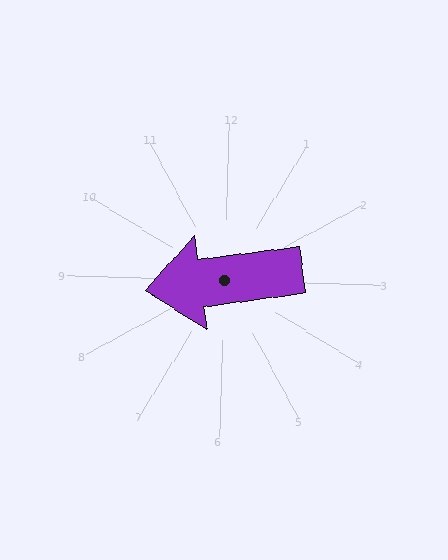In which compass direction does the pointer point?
West.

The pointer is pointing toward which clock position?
Roughly 9 o'clock.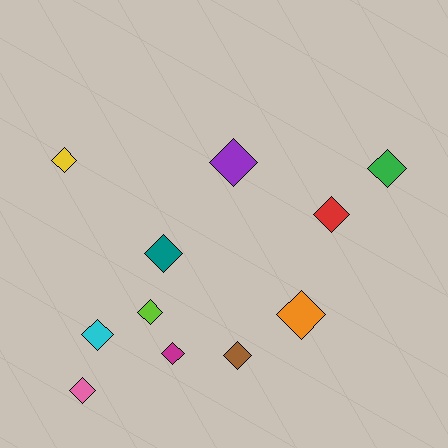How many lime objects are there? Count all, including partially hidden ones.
There is 1 lime object.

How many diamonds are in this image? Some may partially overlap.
There are 11 diamonds.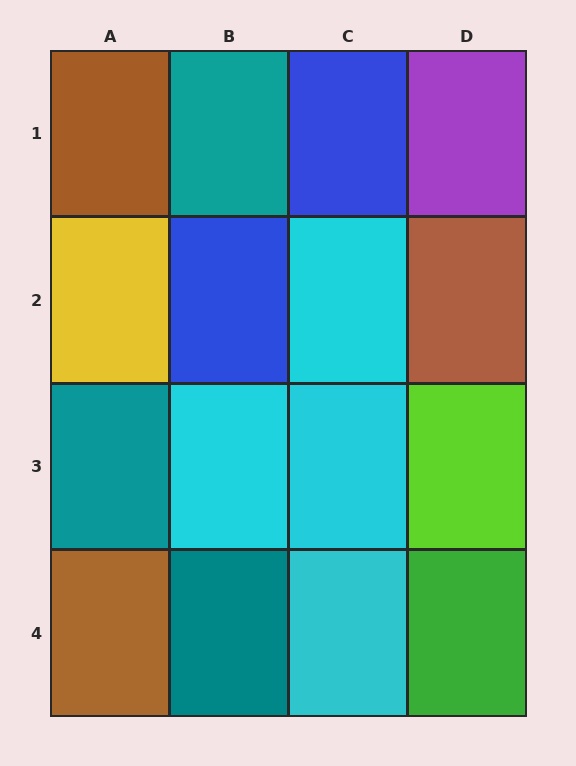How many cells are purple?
1 cell is purple.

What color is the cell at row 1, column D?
Purple.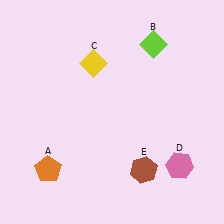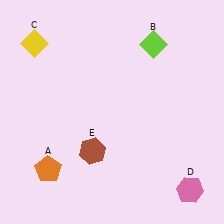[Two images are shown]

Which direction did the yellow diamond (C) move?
The yellow diamond (C) moved left.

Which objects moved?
The objects that moved are: the yellow diamond (C), the pink hexagon (D), the brown hexagon (E).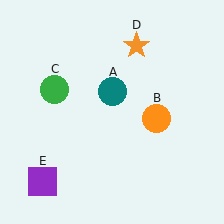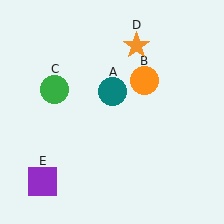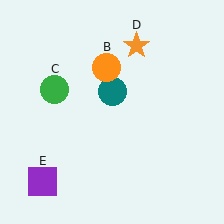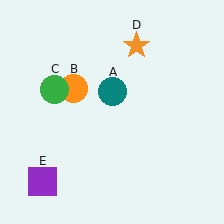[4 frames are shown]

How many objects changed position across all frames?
1 object changed position: orange circle (object B).